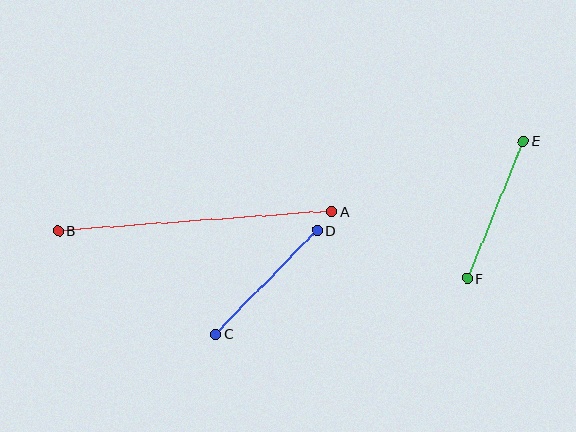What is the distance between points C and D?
The distance is approximately 145 pixels.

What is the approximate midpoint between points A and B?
The midpoint is at approximately (195, 221) pixels.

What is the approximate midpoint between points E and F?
The midpoint is at approximately (495, 210) pixels.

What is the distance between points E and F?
The distance is approximately 148 pixels.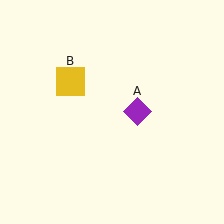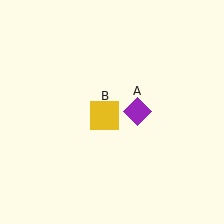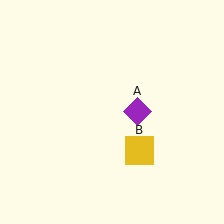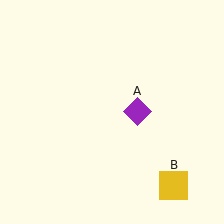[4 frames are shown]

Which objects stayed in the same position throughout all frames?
Purple diamond (object A) remained stationary.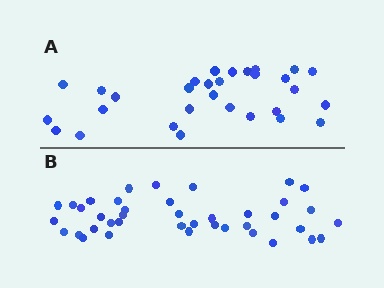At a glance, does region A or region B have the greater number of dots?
Region B (the bottom region) has more dots.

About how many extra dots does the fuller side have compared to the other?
Region B has roughly 10 or so more dots than region A.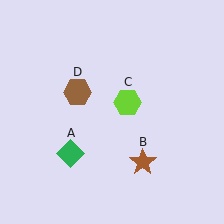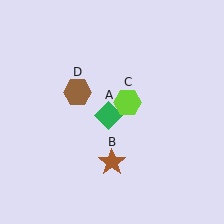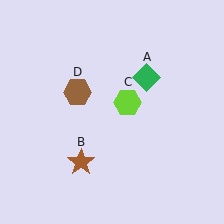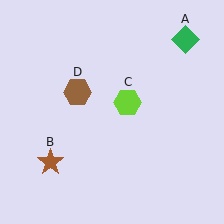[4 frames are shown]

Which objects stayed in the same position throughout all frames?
Lime hexagon (object C) and brown hexagon (object D) remained stationary.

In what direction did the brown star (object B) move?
The brown star (object B) moved left.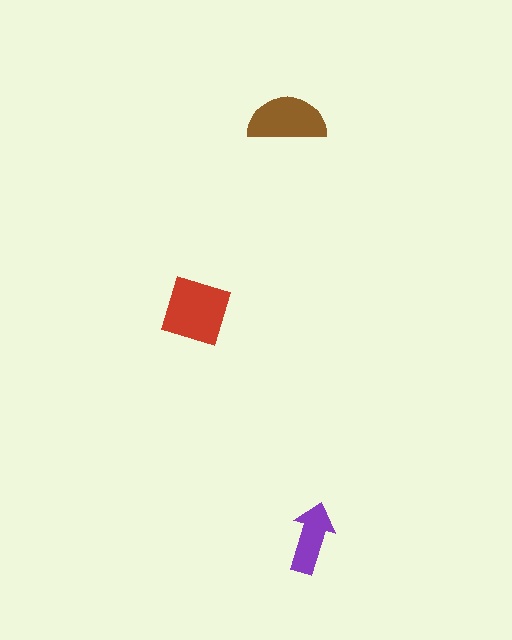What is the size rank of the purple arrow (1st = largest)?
3rd.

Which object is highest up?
The brown semicircle is topmost.